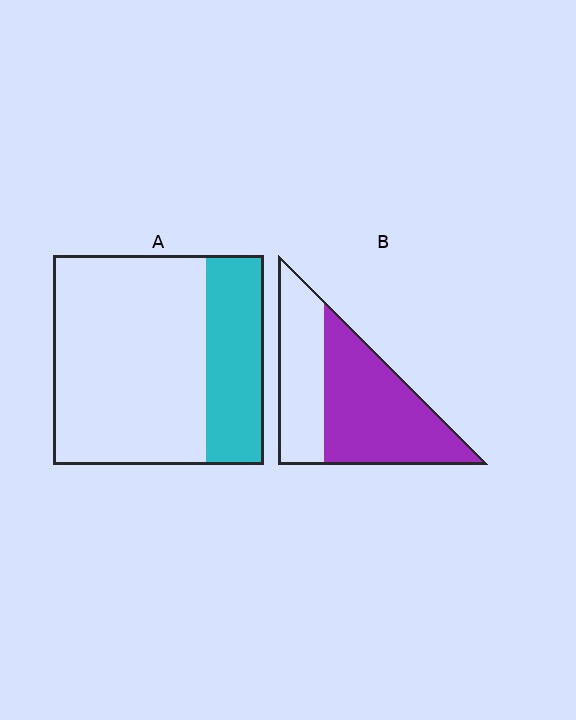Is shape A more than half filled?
No.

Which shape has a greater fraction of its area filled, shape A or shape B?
Shape B.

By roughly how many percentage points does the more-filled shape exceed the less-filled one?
By roughly 35 percentage points (B over A).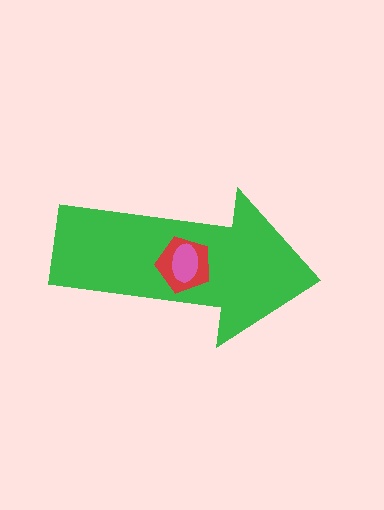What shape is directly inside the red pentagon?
The pink ellipse.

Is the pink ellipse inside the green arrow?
Yes.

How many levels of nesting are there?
3.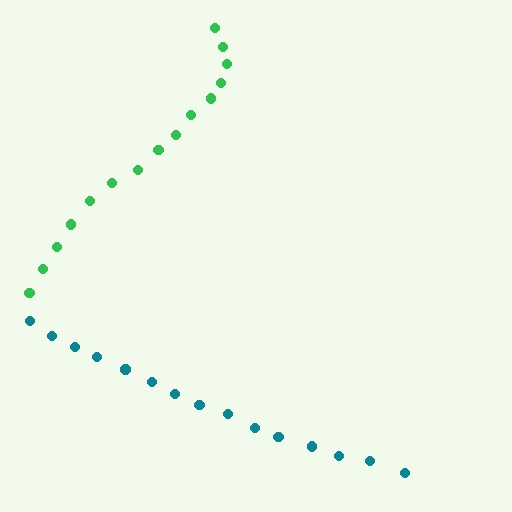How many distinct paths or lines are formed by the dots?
There are 2 distinct paths.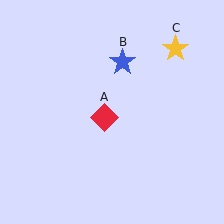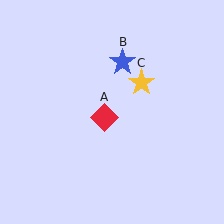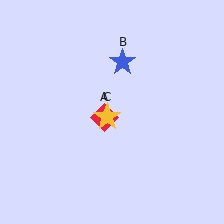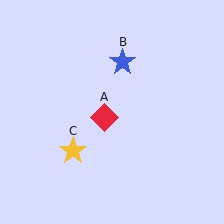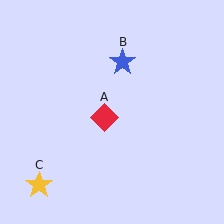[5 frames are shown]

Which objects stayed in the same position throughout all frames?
Red diamond (object A) and blue star (object B) remained stationary.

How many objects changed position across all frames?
1 object changed position: yellow star (object C).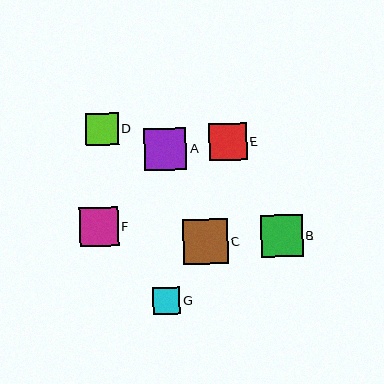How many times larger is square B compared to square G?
Square B is approximately 1.5 times the size of square G.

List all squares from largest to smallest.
From largest to smallest: C, A, B, F, E, D, G.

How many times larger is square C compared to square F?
Square C is approximately 1.2 times the size of square F.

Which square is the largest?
Square C is the largest with a size of approximately 45 pixels.